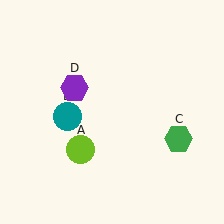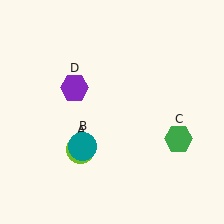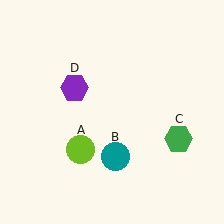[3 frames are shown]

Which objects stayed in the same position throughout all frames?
Lime circle (object A) and green hexagon (object C) and purple hexagon (object D) remained stationary.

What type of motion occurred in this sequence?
The teal circle (object B) rotated counterclockwise around the center of the scene.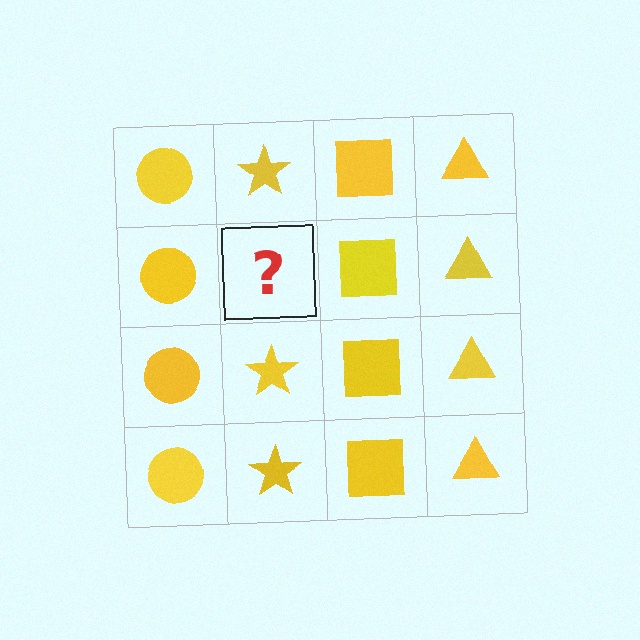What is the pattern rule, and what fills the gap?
The rule is that each column has a consistent shape. The gap should be filled with a yellow star.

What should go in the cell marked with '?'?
The missing cell should contain a yellow star.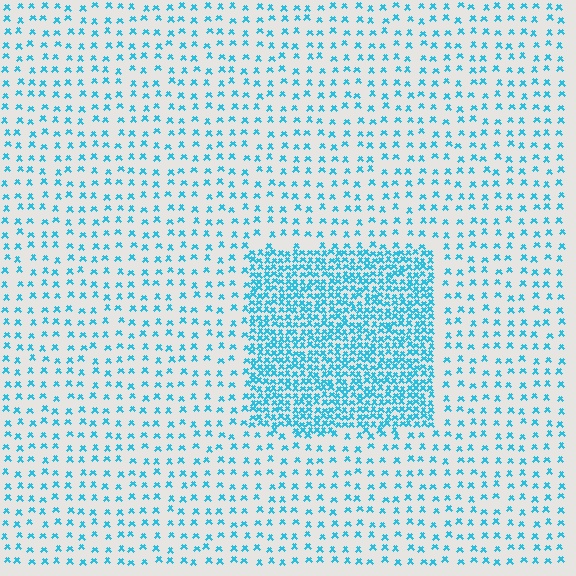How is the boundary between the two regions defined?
The boundary is defined by a change in element density (approximately 3.1x ratio). All elements are the same color, size, and shape.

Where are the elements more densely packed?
The elements are more densely packed inside the rectangle boundary.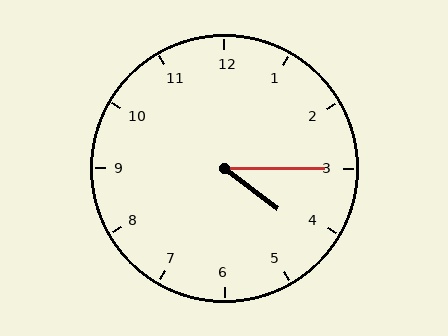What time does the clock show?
4:15.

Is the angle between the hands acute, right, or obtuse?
It is acute.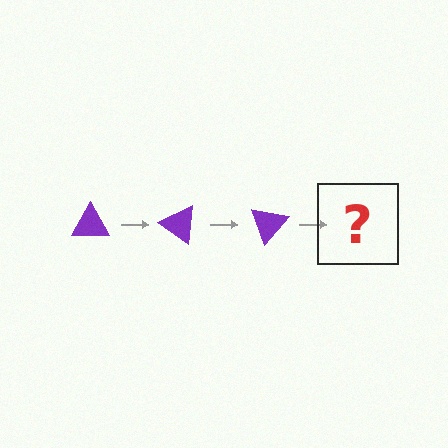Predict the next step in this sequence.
The next step is a purple triangle rotated 105 degrees.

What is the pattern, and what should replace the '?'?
The pattern is that the triangle rotates 35 degrees each step. The '?' should be a purple triangle rotated 105 degrees.